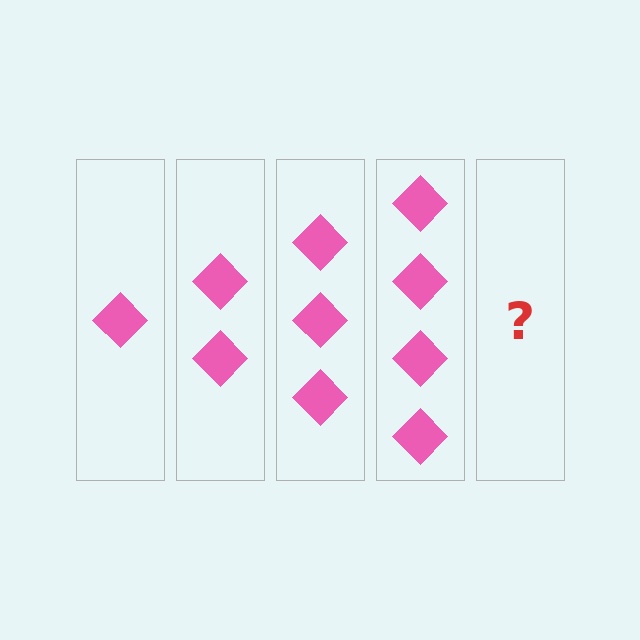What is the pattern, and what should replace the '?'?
The pattern is that each step adds one more diamond. The '?' should be 5 diamonds.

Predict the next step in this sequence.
The next step is 5 diamonds.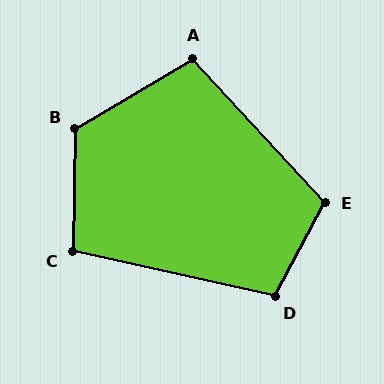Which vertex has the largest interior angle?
B, at approximately 122 degrees.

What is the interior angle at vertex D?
Approximately 106 degrees (obtuse).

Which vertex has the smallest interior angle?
C, at approximately 102 degrees.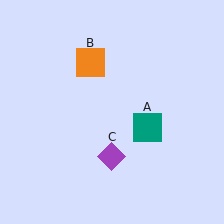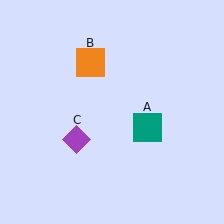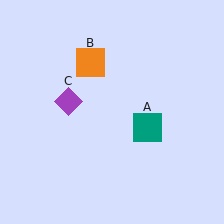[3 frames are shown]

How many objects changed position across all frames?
1 object changed position: purple diamond (object C).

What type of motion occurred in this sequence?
The purple diamond (object C) rotated clockwise around the center of the scene.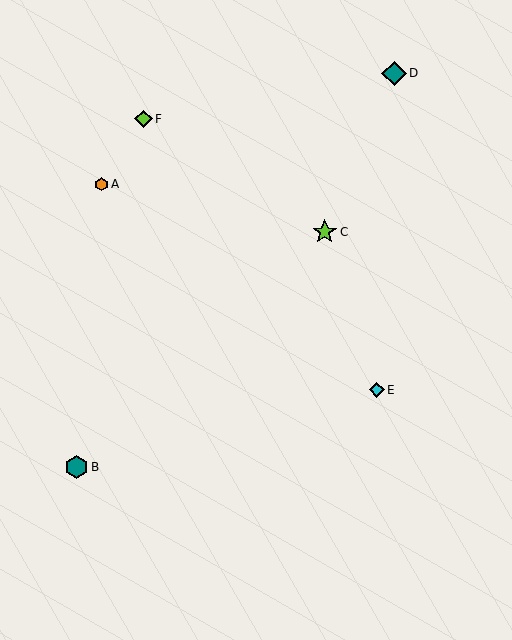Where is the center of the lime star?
The center of the lime star is at (325, 232).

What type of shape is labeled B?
Shape B is a teal hexagon.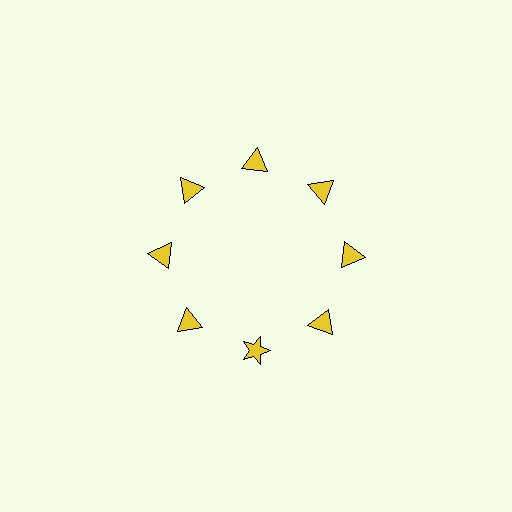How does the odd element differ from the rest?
It has a different shape: star instead of triangle.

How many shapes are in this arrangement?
There are 8 shapes arranged in a ring pattern.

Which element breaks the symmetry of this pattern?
The yellow star at roughly the 6 o'clock position breaks the symmetry. All other shapes are yellow triangles.